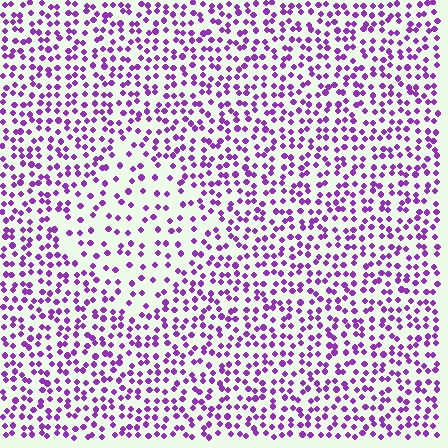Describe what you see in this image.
The image contains small purple elements arranged at two different densities. A diamond-shaped region is visible where the elements are less densely packed than the surrounding area.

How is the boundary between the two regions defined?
The boundary is defined by a change in element density (approximately 1.9x ratio). All elements are the same color, size, and shape.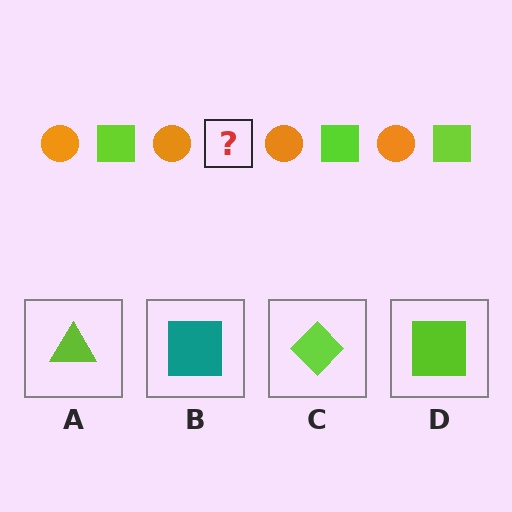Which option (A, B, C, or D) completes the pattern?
D.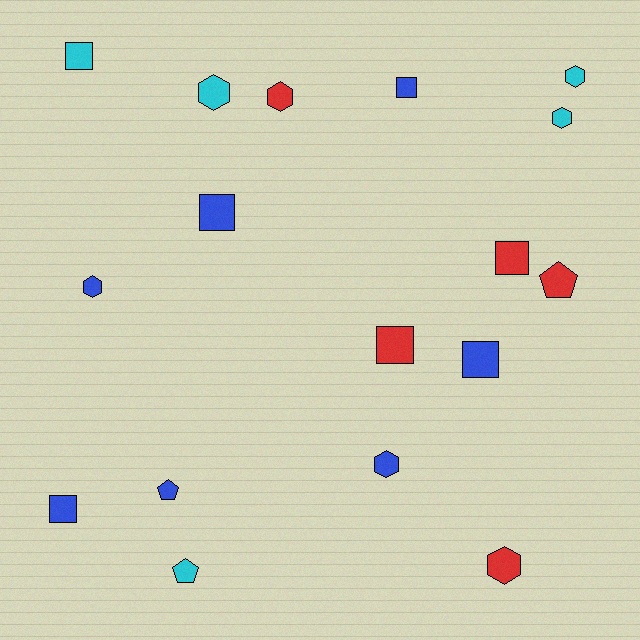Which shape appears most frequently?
Square, with 7 objects.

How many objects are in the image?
There are 17 objects.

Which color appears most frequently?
Blue, with 7 objects.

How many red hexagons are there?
There are 2 red hexagons.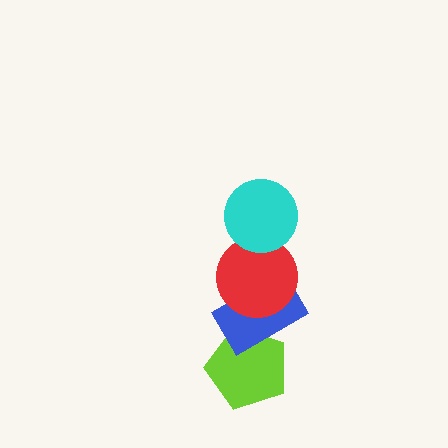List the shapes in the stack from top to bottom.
From top to bottom: the cyan circle, the red circle, the blue rectangle, the lime pentagon.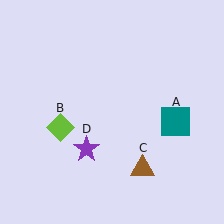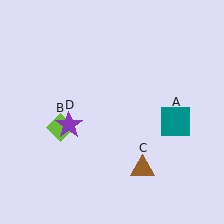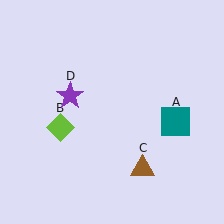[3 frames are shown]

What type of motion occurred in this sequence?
The purple star (object D) rotated clockwise around the center of the scene.